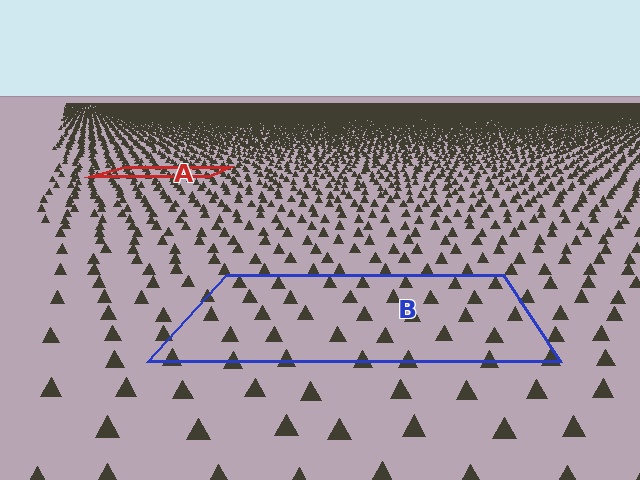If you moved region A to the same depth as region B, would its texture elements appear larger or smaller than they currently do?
They would appear larger. At a closer depth, the same texture elements are projected at a bigger on-screen size.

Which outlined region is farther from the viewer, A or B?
Region A is farther from the viewer — the texture elements inside it appear smaller and more densely packed.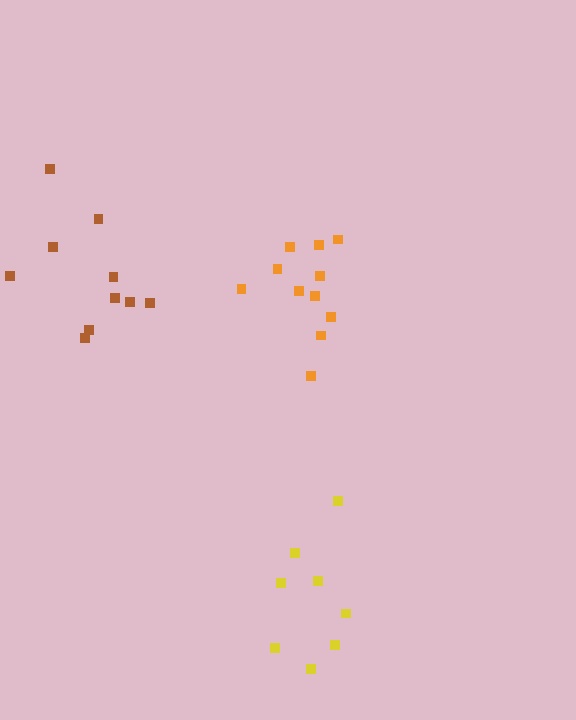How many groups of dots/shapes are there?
There are 3 groups.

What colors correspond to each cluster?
The clusters are colored: orange, yellow, brown.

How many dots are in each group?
Group 1: 11 dots, Group 2: 8 dots, Group 3: 10 dots (29 total).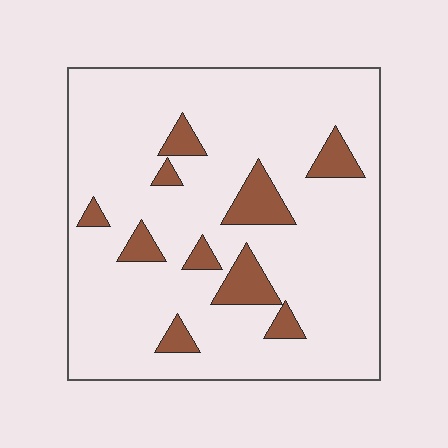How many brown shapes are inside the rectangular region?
10.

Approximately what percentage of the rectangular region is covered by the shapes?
Approximately 15%.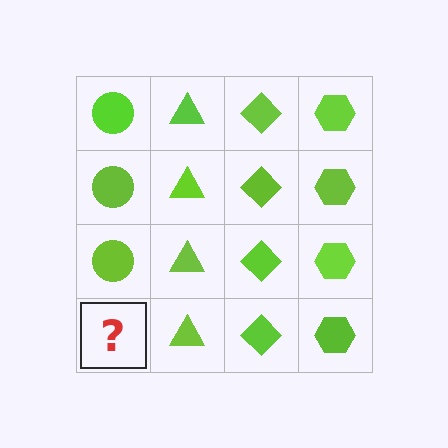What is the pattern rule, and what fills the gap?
The rule is that each column has a consistent shape. The gap should be filled with a lime circle.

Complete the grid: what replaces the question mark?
The question mark should be replaced with a lime circle.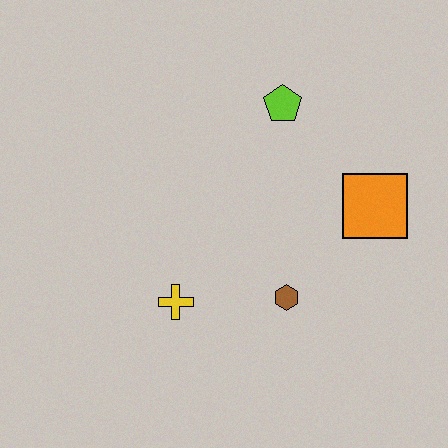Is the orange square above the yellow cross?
Yes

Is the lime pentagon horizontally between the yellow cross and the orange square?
Yes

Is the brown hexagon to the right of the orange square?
No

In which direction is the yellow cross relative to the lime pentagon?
The yellow cross is below the lime pentagon.